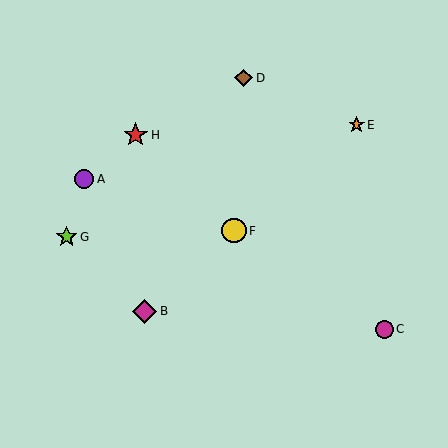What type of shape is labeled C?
Shape C is a magenta circle.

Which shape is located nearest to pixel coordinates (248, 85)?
The brown diamond (labeled D) at (244, 78) is nearest to that location.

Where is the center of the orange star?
The center of the orange star is at (357, 125).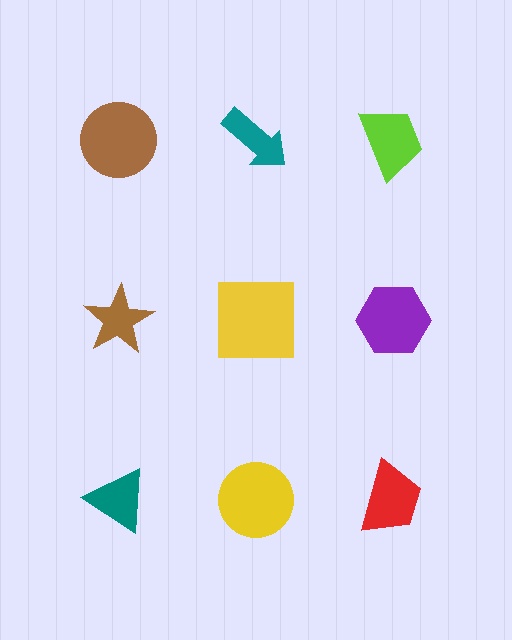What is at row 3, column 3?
A red trapezoid.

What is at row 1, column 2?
A teal arrow.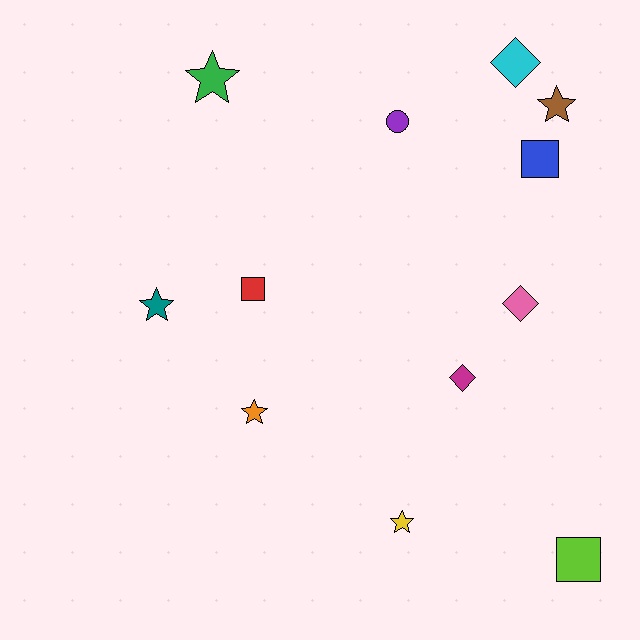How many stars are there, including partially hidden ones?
There are 5 stars.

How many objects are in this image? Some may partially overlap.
There are 12 objects.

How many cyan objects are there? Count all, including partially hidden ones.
There is 1 cyan object.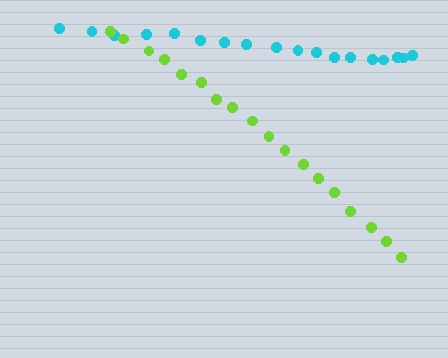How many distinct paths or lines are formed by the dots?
There are 2 distinct paths.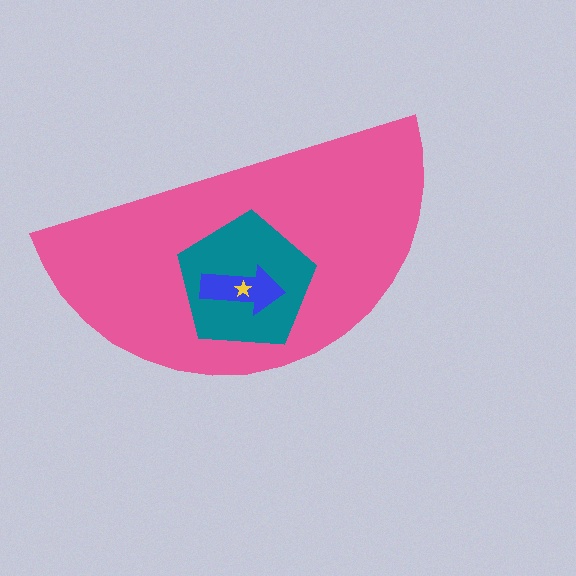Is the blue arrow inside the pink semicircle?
Yes.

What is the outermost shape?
The pink semicircle.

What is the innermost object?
The yellow star.